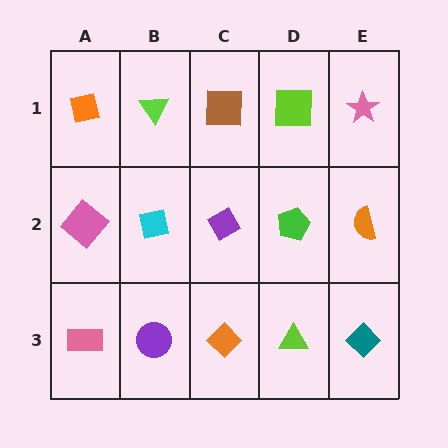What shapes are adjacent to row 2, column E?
A pink star (row 1, column E), a teal diamond (row 3, column E), a green pentagon (row 2, column D).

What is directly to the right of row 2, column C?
A green pentagon.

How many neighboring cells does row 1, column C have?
3.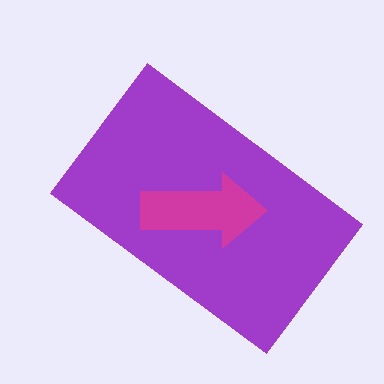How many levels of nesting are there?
2.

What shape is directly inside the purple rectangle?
The magenta arrow.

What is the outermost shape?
The purple rectangle.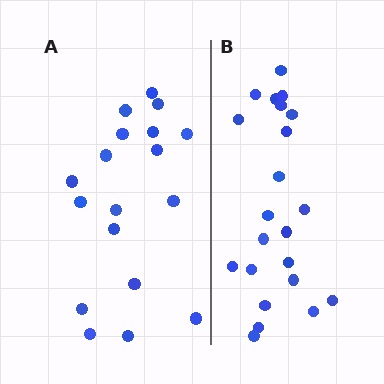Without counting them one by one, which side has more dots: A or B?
Region B (the right region) has more dots.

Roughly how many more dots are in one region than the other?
Region B has about 4 more dots than region A.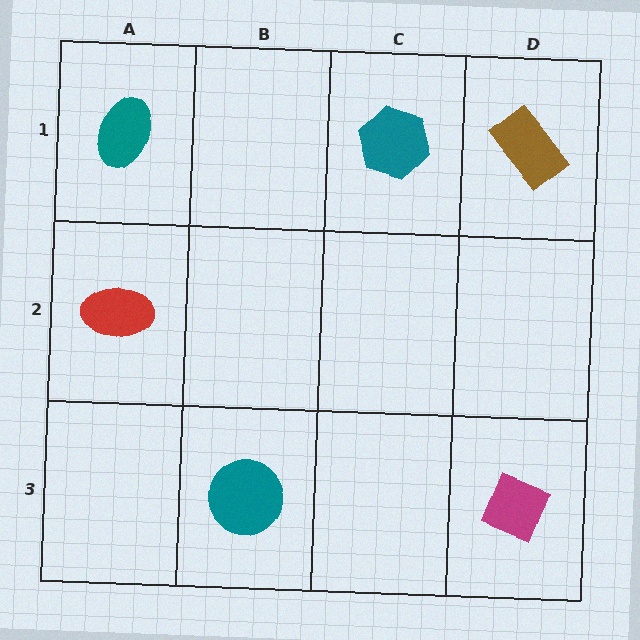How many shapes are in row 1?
3 shapes.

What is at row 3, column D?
A magenta diamond.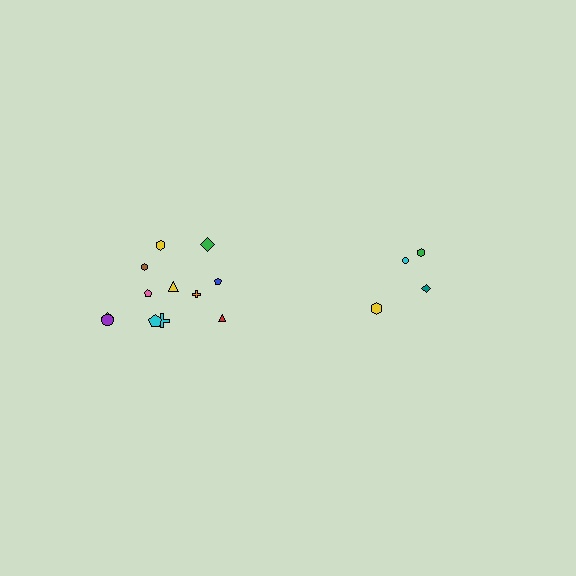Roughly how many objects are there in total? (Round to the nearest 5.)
Roughly 15 objects in total.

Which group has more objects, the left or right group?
The left group.